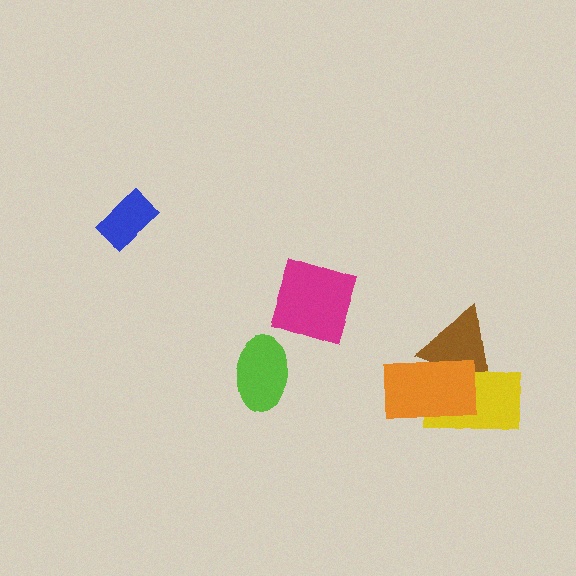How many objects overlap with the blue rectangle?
0 objects overlap with the blue rectangle.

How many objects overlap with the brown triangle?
2 objects overlap with the brown triangle.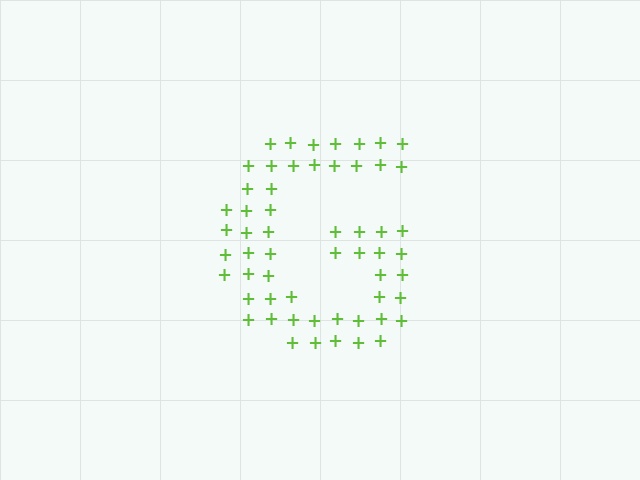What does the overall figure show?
The overall figure shows the letter G.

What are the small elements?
The small elements are plus signs.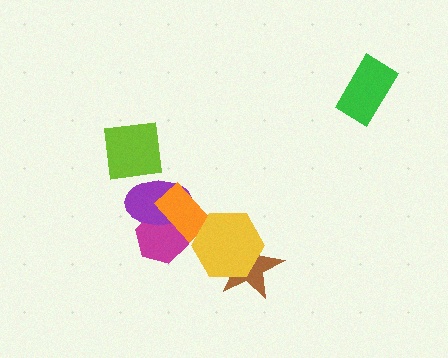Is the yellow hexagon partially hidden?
No, no other shape covers it.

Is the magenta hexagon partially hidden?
Yes, it is partially covered by another shape.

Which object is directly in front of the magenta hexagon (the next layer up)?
The purple ellipse is directly in front of the magenta hexagon.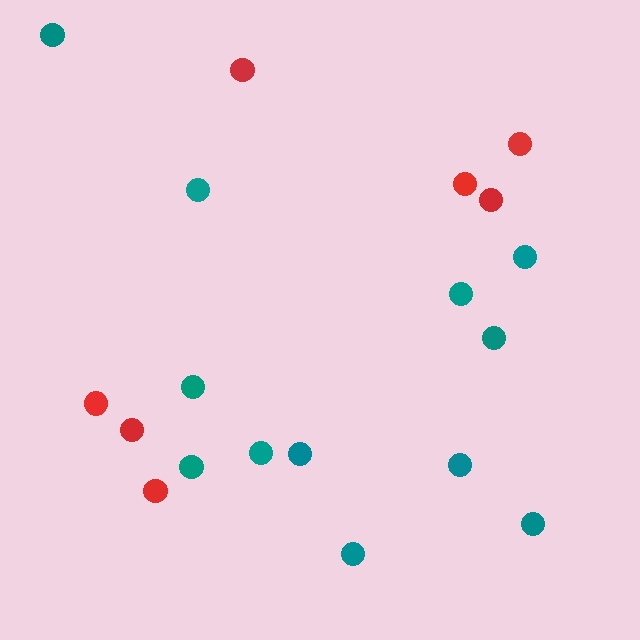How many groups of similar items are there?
There are 2 groups: one group of teal circles (12) and one group of red circles (7).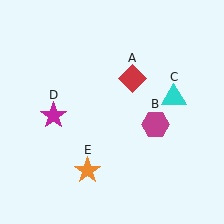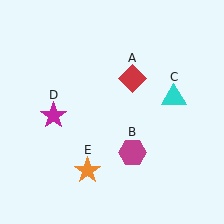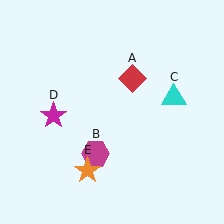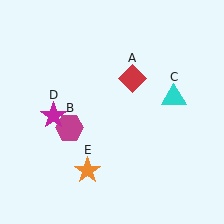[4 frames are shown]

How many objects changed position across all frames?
1 object changed position: magenta hexagon (object B).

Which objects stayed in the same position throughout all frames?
Red diamond (object A) and cyan triangle (object C) and magenta star (object D) and orange star (object E) remained stationary.